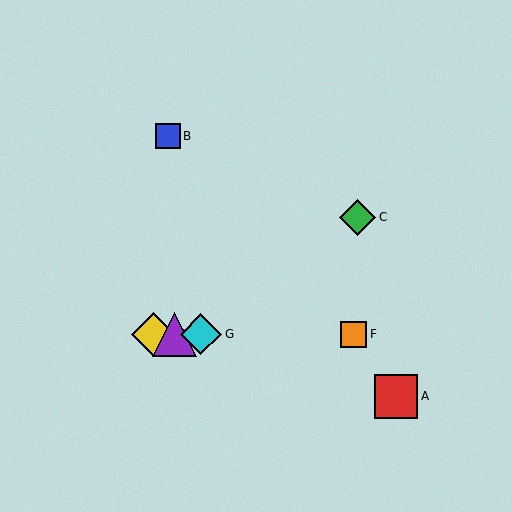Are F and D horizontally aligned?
Yes, both are at y≈334.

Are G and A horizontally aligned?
No, G is at y≈334 and A is at y≈396.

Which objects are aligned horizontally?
Objects D, E, F, G are aligned horizontally.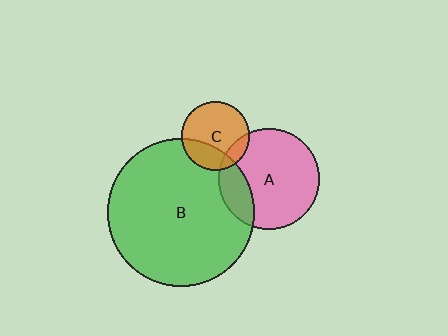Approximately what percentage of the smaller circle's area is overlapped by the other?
Approximately 30%.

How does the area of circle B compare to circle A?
Approximately 2.1 times.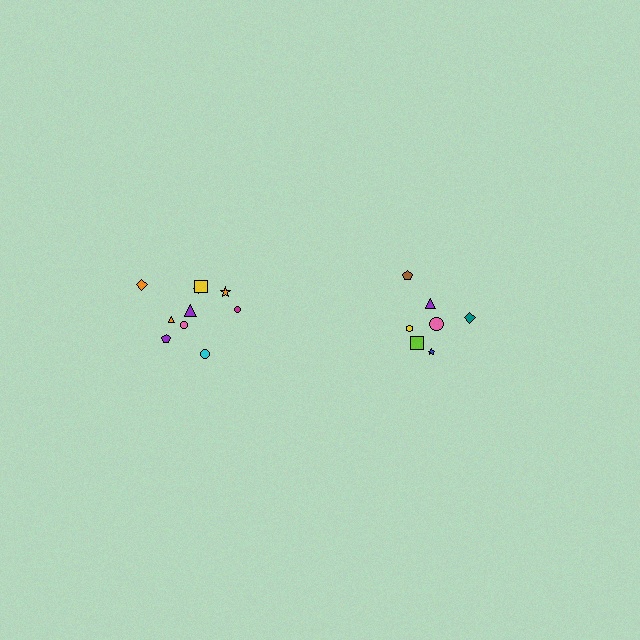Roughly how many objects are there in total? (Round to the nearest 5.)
Roughly 15 objects in total.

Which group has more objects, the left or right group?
The left group.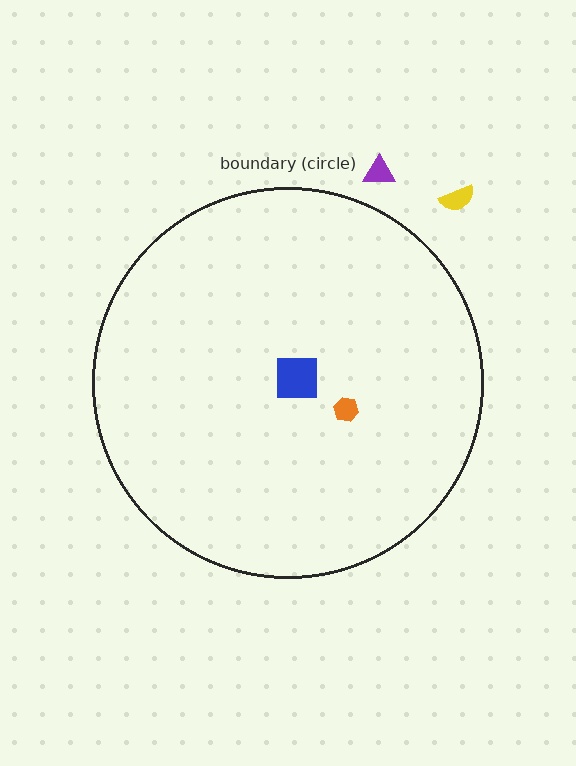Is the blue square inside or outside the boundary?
Inside.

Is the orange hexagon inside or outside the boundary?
Inside.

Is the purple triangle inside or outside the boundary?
Outside.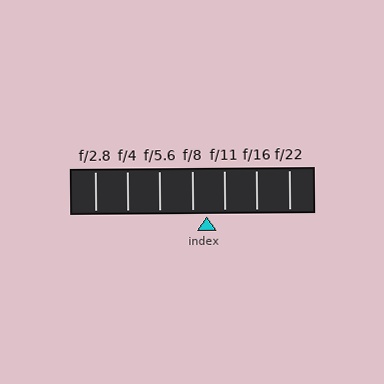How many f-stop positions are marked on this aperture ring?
There are 7 f-stop positions marked.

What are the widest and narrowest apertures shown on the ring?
The widest aperture shown is f/2.8 and the narrowest is f/22.